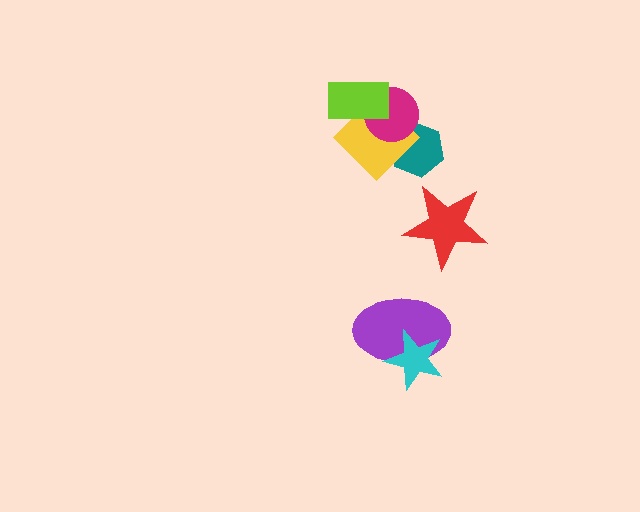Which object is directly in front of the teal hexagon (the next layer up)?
The yellow diamond is directly in front of the teal hexagon.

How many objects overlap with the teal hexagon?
2 objects overlap with the teal hexagon.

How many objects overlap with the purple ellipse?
1 object overlaps with the purple ellipse.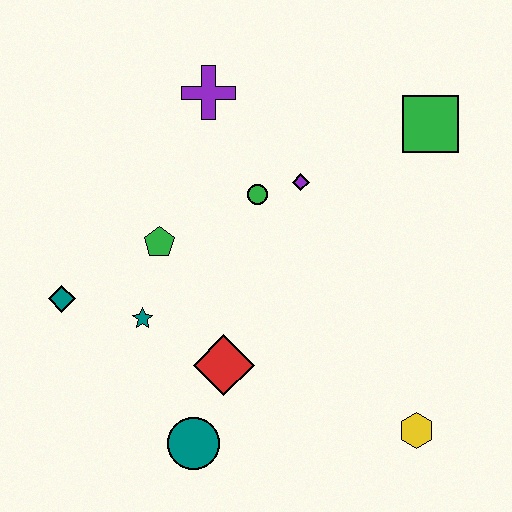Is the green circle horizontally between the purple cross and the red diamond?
No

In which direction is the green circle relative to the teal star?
The green circle is above the teal star.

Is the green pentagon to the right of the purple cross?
No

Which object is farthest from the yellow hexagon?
The purple cross is farthest from the yellow hexagon.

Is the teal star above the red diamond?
Yes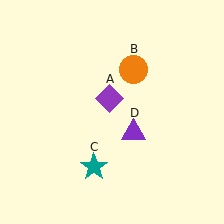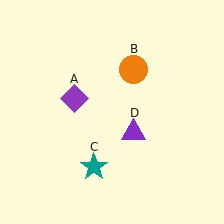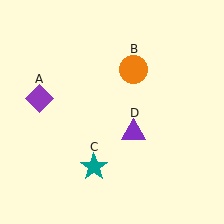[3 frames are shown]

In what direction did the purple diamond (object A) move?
The purple diamond (object A) moved left.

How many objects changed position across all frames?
1 object changed position: purple diamond (object A).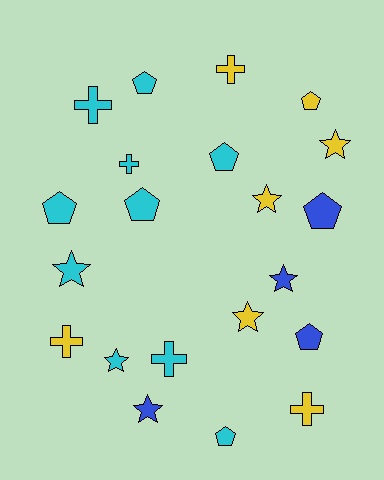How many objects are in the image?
There are 21 objects.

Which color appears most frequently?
Cyan, with 10 objects.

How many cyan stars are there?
There are 2 cyan stars.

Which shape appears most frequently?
Pentagon, with 8 objects.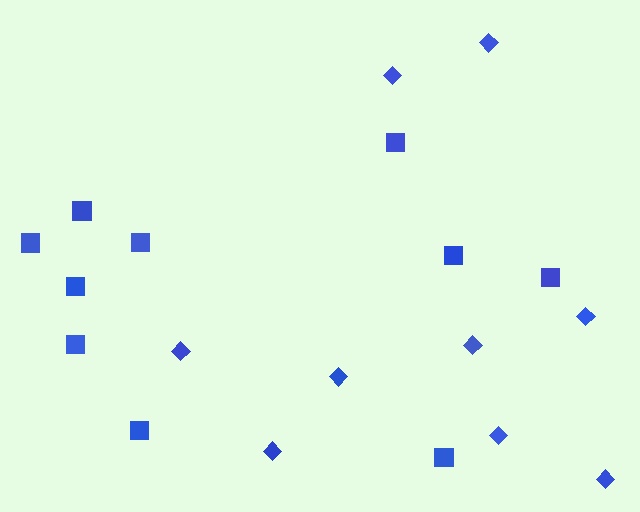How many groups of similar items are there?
There are 2 groups: one group of diamonds (9) and one group of squares (10).